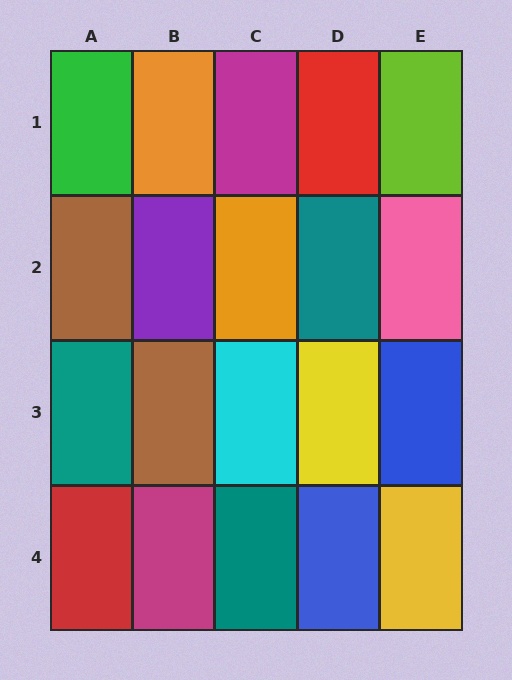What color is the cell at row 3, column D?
Yellow.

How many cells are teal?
3 cells are teal.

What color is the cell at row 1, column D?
Red.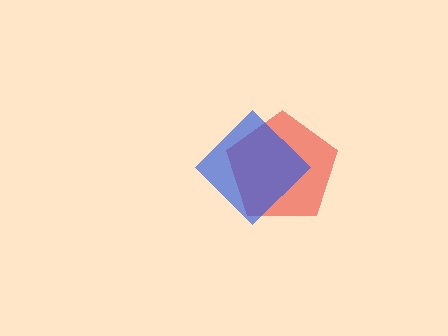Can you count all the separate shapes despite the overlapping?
Yes, there are 2 separate shapes.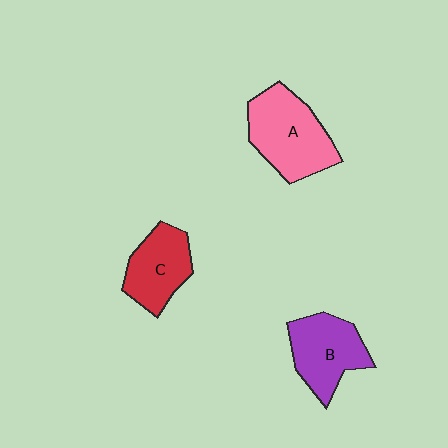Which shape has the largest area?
Shape A (pink).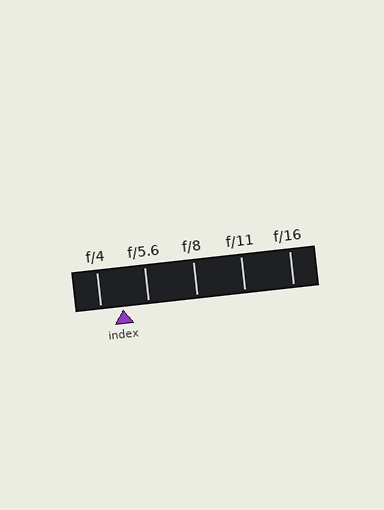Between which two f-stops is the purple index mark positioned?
The index mark is between f/4 and f/5.6.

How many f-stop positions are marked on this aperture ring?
There are 5 f-stop positions marked.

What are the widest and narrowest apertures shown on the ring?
The widest aperture shown is f/4 and the narrowest is f/16.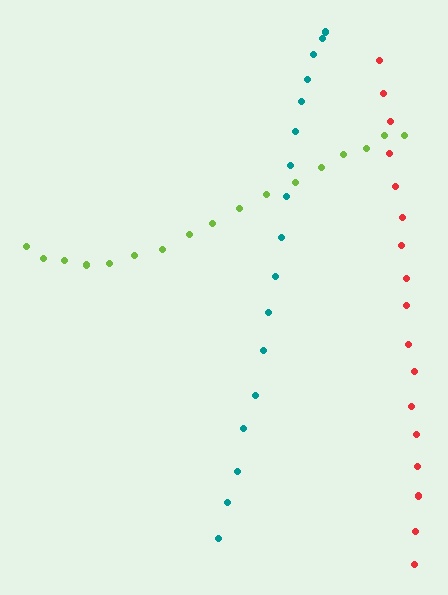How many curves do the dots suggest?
There are 3 distinct paths.